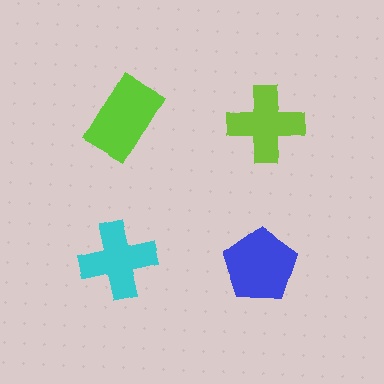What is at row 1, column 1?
A lime rectangle.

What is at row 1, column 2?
A lime cross.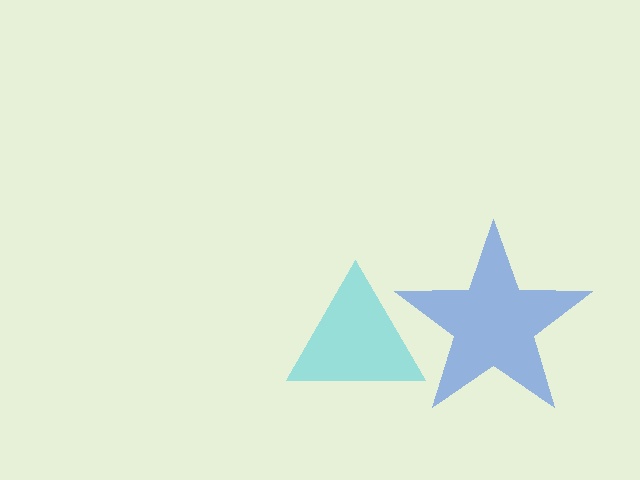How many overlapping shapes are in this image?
There are 2 overlapping shapes in the image.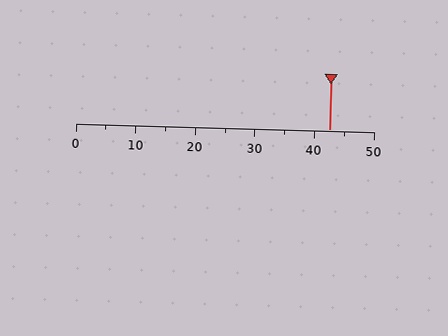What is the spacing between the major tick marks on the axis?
The major ticks are spaced 10 apart.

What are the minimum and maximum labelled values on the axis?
The axis runs from 0 to 50.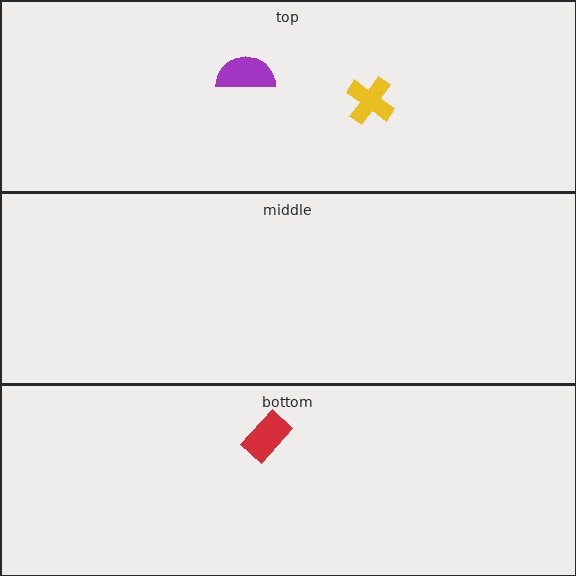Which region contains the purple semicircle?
The top region.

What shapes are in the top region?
The purple semicircle, the yellow cross.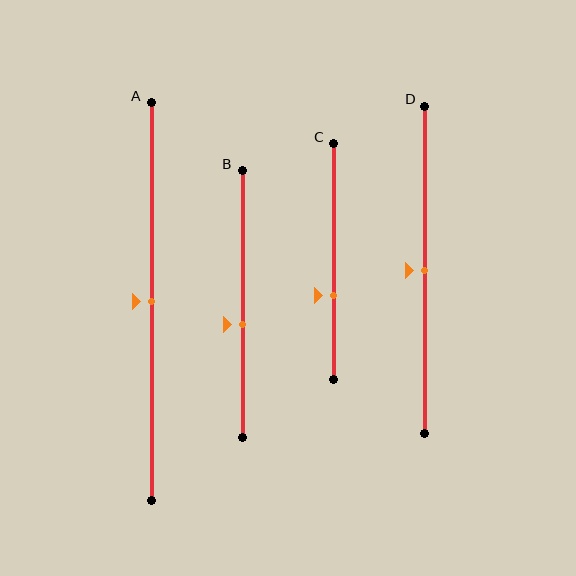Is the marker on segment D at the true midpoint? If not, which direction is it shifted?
Yes, the marker on segment D is at the true midpoint.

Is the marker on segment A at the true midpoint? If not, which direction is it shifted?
Yes, the marker on segment A is at the true midpoint.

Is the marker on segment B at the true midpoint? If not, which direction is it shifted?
No, the marker on segment B is shifted downward by about 7% of the segment length.